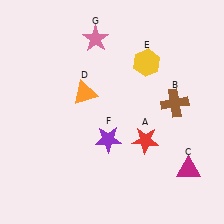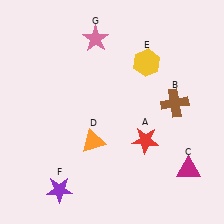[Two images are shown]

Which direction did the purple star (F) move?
The purple star (F) moved down.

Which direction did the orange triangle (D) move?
The orange triangle (D) moved down.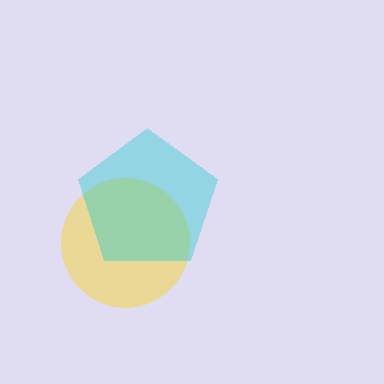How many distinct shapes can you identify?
There are 2 distinct shapes: a yellow circle, a cyan pentagon.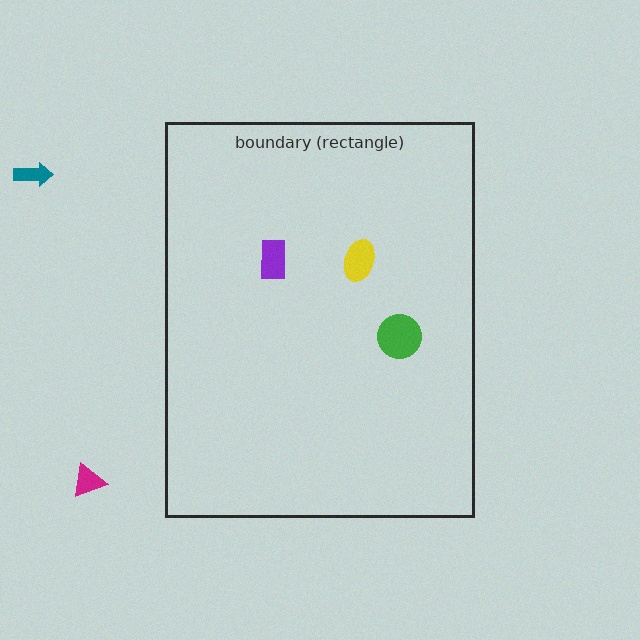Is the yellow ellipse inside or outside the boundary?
Inside.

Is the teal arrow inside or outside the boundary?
Outside.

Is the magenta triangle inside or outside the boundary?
Outside.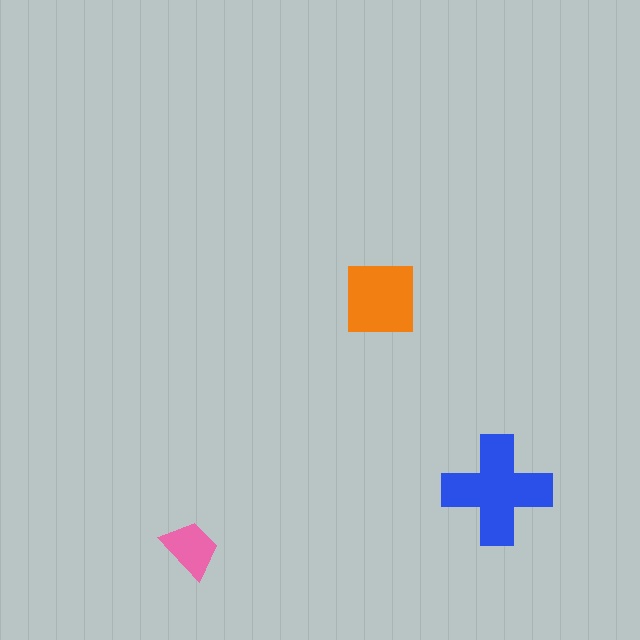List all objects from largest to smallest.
The blue cross, the orange square, the pink trapezoid.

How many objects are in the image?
There are 3 objects in the image.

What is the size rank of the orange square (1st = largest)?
2nd.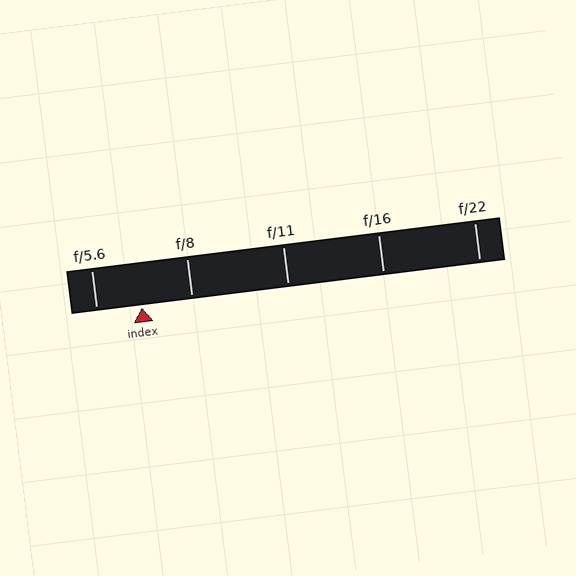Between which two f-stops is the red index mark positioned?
The index mark is between f/5.6 and f/8.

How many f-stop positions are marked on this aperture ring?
There are 5 f-stop positions marked.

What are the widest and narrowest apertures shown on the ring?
The widest aperture shown is f/5.6 and the narrowest is f/22.